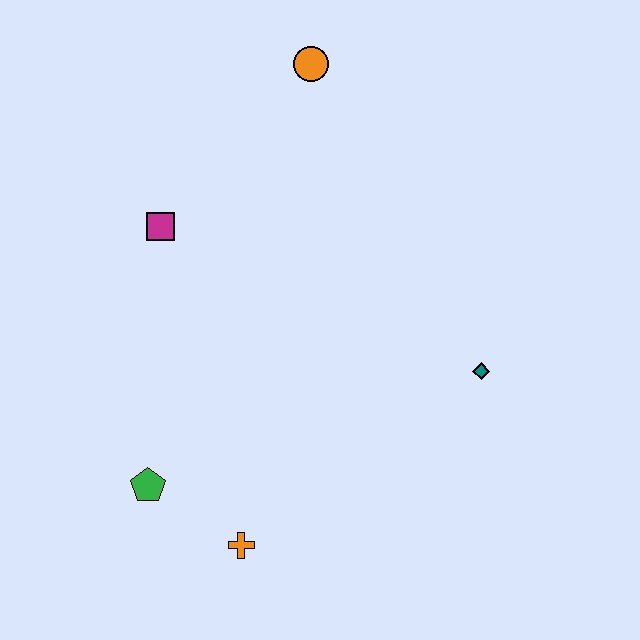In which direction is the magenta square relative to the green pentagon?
The magenta square is above the green pentagon.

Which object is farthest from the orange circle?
The orange cross is farthest from the orange circle.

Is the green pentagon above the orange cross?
Yes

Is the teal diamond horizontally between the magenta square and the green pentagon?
No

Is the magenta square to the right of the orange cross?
No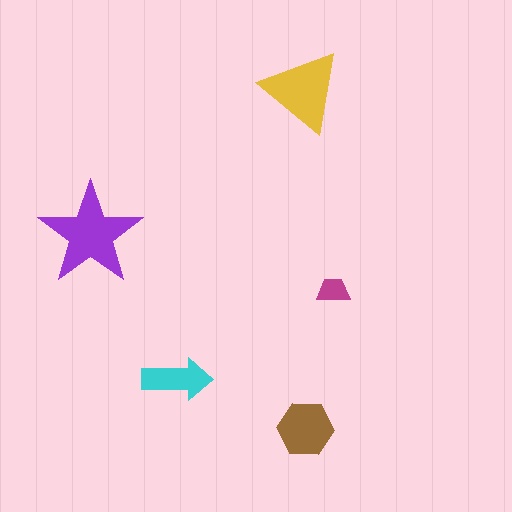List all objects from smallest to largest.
The magenta trapezoid, the cyan arrow, the brown hexagon, the yellow triangle, the purple star.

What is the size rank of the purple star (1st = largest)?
1st.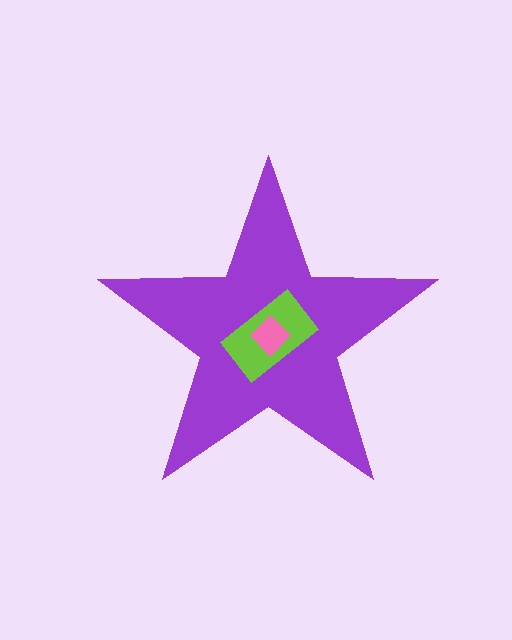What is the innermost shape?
The pink diamond.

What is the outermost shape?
The purple star.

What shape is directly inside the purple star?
The lime rectangle.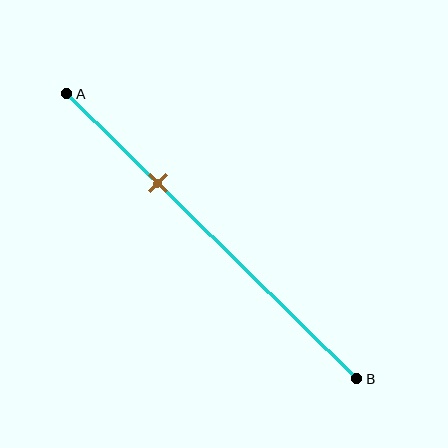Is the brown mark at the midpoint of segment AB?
No, the mark is at about 30% from A, not at the 50% midpoint.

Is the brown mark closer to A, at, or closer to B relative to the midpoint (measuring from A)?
The brown mark is closer to point A than the midpoint of segment AB.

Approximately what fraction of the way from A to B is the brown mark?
The brown mark is approximately 30% of the way from A to B.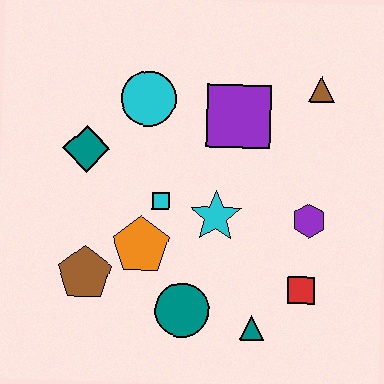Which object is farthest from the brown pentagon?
The brown triangle is farthest from the brown pentagon.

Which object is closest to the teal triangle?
The red square is closest to the teal triangle.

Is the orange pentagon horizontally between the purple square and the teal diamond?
Yes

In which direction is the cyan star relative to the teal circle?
The cyan star is above the teal circle.